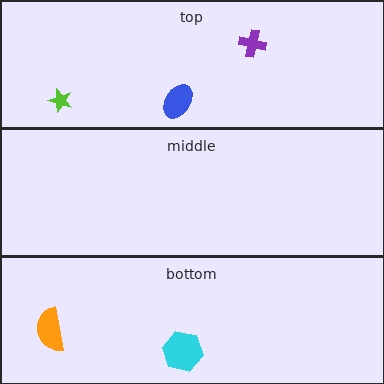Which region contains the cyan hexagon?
The bottom region.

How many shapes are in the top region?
3.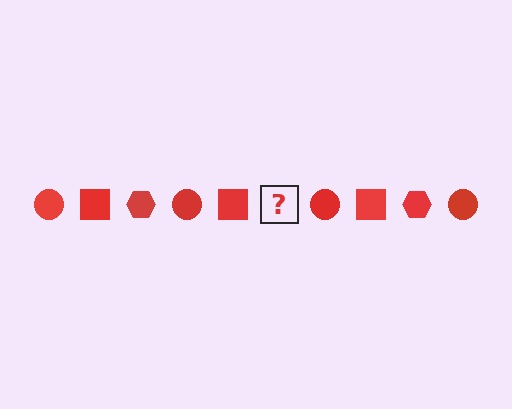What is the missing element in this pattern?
The missing element is a red hexagon.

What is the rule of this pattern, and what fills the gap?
The rule is that the pattern cycles through circle, square, hexagon shapes in red. The gap should be filled with a red hexagon.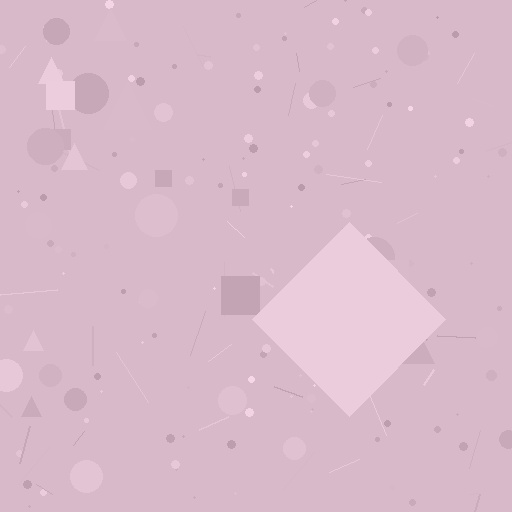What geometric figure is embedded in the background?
A diamond is embedded in the background.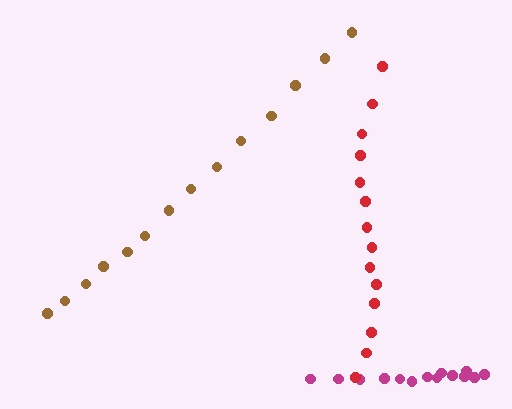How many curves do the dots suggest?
There are 3 distinct paths.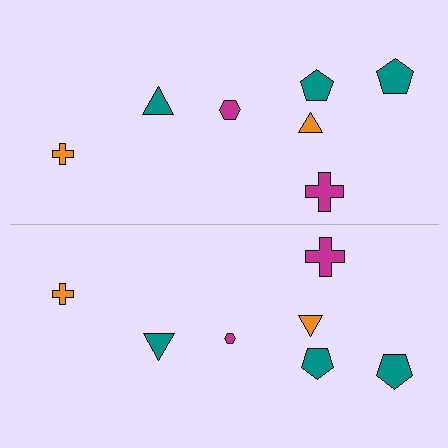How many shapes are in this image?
There are 14 shapes in this image.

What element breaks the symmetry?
The magenta hexagon on the bottom side has a different size than its mirror counterpart.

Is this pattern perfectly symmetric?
No, the pattern is not perfectly symmetric. The magenta hexagon on the bottom side has a different size than its mirror counterpart.